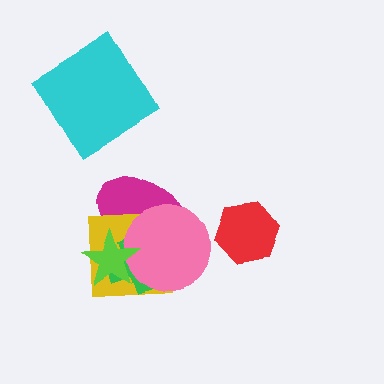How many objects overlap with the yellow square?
4 objects overlap with the yellow square.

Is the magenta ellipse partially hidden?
Yes, it is partially covered by another shape.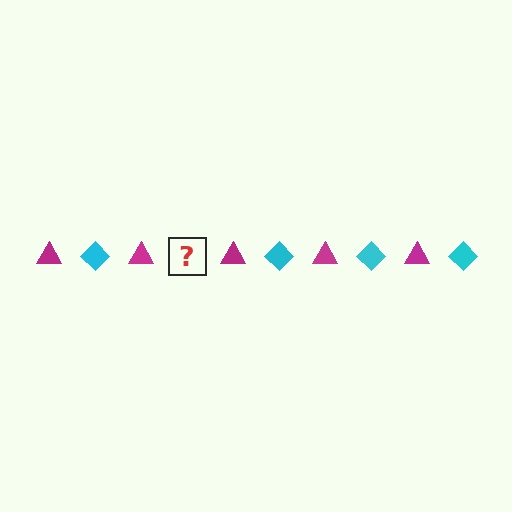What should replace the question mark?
The question mark should be replaced with a cyan diamond.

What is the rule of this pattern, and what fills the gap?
The rule is that the pattern alternates between magenta triangle and cyan diamond. The gap should be filled with a cyan diamond.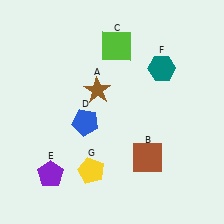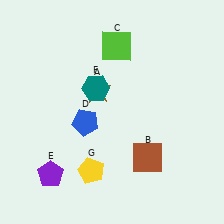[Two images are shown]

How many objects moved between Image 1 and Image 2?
1 object moved between the two images.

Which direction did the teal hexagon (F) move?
The teal hexagon (F) moved left.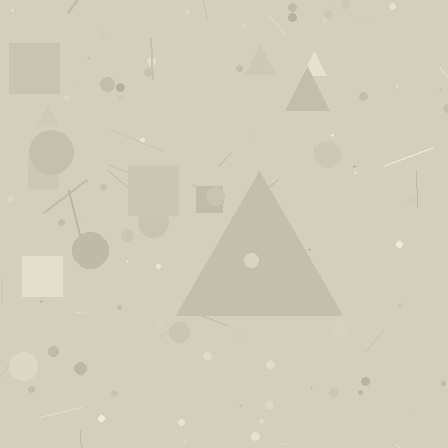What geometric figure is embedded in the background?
A triangle is embedded in the background.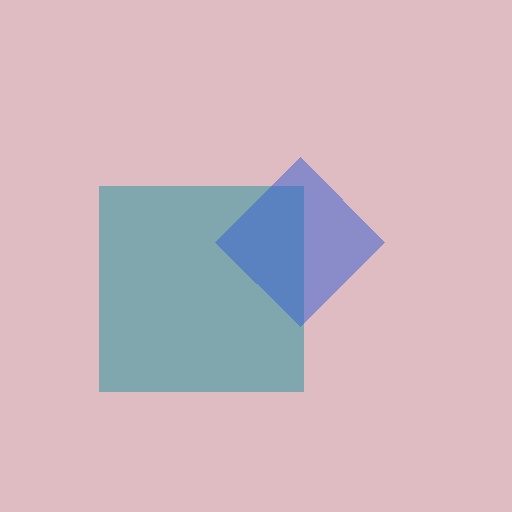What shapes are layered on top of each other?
The layered shapes are: a teal square, a blue diamond.